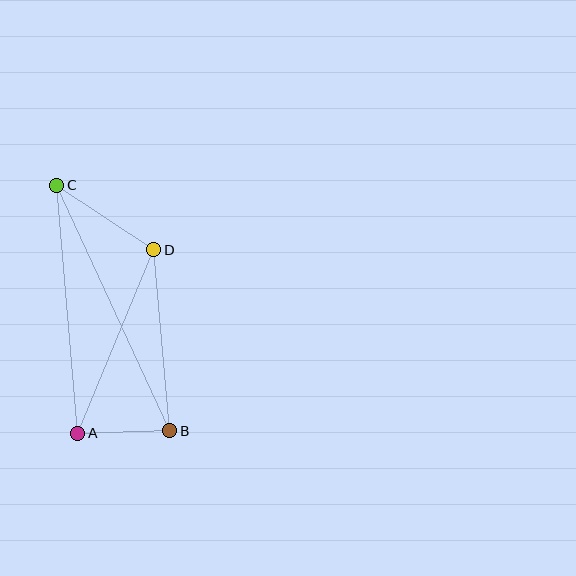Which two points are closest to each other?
Points A and B are closest to each other.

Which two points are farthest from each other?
Points B and C are farthest from each other.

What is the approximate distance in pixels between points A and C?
The distance between A and C is approximately 249 pixels.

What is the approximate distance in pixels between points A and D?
The distance between A and D is approximately 198 pixels.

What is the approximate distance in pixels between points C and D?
The distance between C and D is approximately 117 pixels.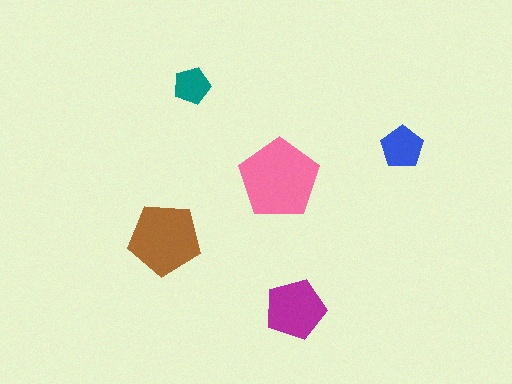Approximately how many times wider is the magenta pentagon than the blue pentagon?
About 1.5 times wider.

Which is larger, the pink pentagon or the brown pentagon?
The pink one.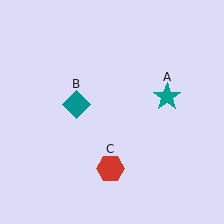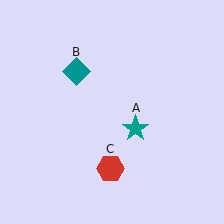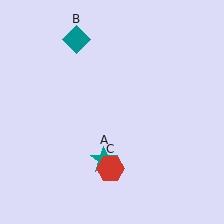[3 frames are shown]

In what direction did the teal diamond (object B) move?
The teal diamond (object B) moved up.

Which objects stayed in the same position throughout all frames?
Red hexagon (object C) remained stationary.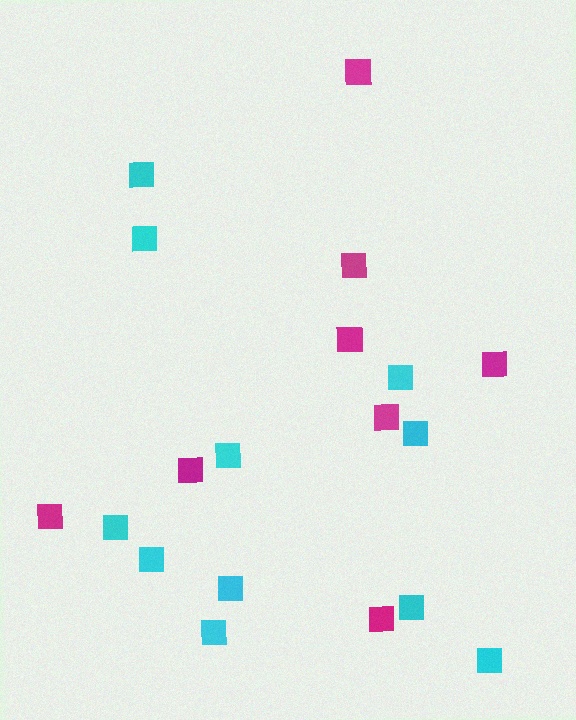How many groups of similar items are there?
There are 2 groups: one group of magenta squares (8) and one group of cyan squares (11).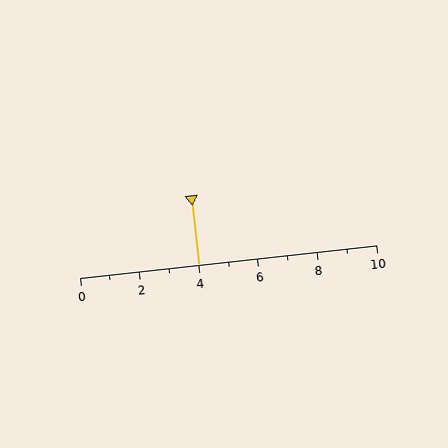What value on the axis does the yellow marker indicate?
The marker indicates approximately 4.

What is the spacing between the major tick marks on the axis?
The major ticks are spaced 2 apart.